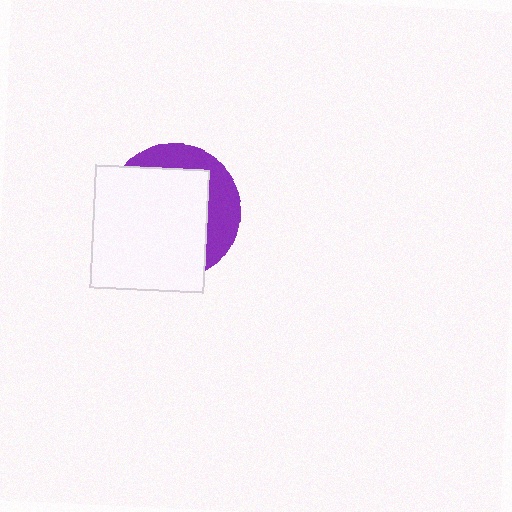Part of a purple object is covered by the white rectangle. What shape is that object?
It is a circle.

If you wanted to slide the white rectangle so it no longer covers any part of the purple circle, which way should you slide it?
Slide it toward the lower-left — that is the most direct way to separate the two shapes.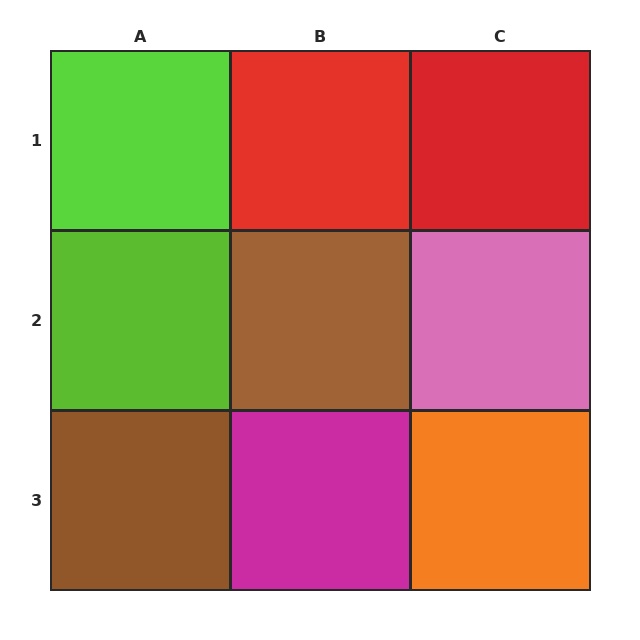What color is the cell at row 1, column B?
Red.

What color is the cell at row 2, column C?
Pink.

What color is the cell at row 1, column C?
Red.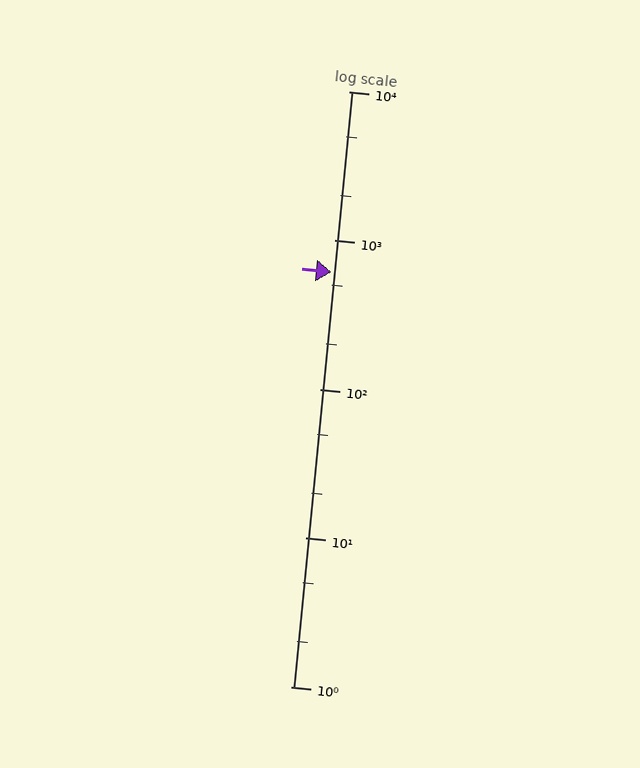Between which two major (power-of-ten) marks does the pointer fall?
The pointer is between 100 and 1000.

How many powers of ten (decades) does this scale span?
The scale spans 4 decades, from 1 to 10000.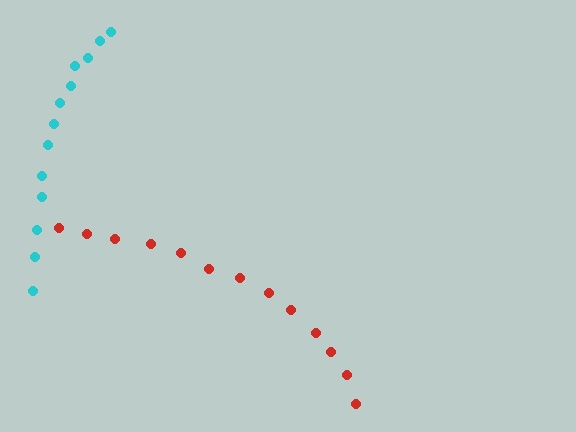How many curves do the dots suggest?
There are 2 distinct paths.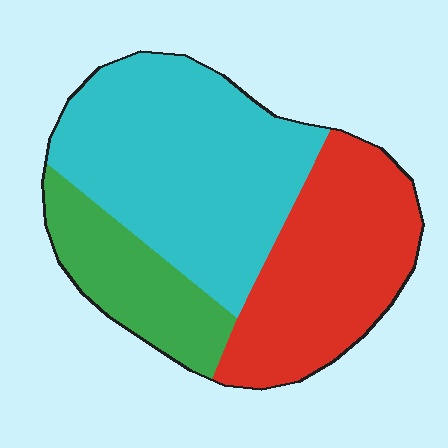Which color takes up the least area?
Green, at roughly 20%.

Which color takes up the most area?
Cyan, at roughly 45%.